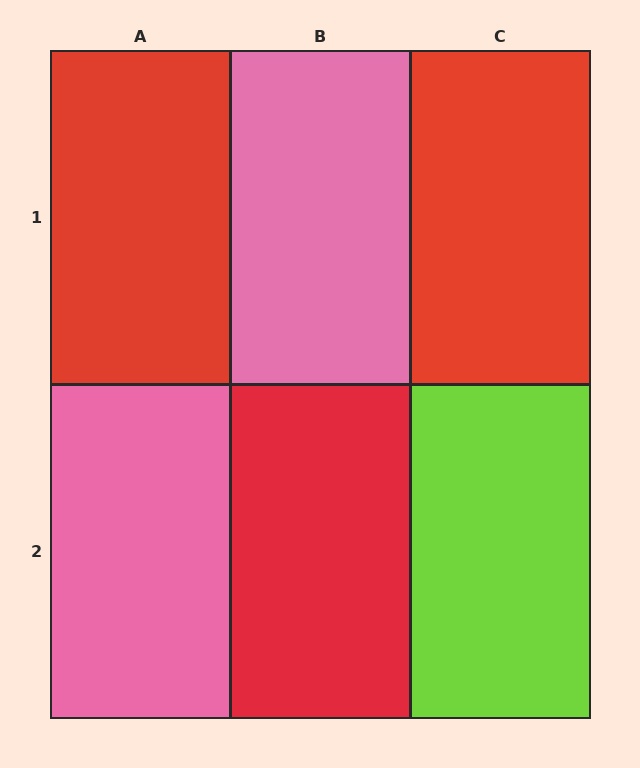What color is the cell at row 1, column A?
Red.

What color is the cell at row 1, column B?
Pink.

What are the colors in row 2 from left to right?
Pink, red, lime.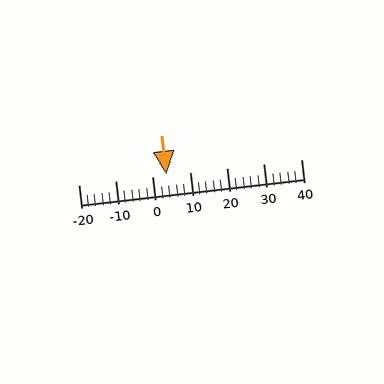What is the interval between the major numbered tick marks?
The major tick marks are spaced 10 units apart.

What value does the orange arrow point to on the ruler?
The orange arrow points to approximately 4.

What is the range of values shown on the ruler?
The ruler shows values from -20 to 40.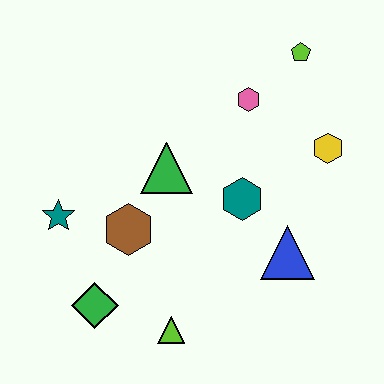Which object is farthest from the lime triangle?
The lime pentagon is farthest from the lime triangle.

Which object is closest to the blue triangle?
The teal hexagon is closest to the blue triangle.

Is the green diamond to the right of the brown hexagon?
No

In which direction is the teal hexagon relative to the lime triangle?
The teal hexagon is above the lime triangle.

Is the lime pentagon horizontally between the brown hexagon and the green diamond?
No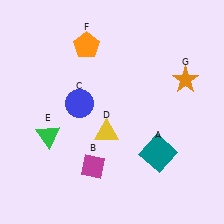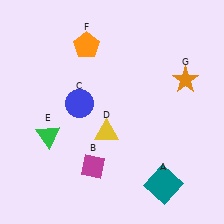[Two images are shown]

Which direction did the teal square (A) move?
The teal square (A) moved down.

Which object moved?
The teal square (A) moved down.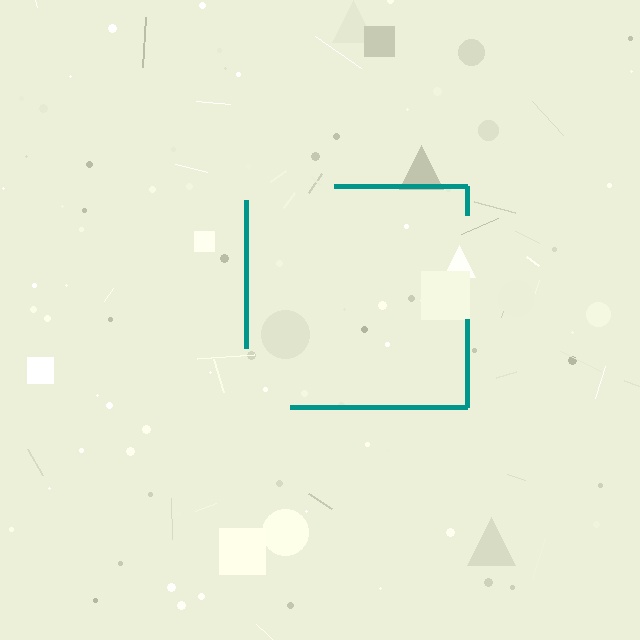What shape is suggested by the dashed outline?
The dashed outline suggests a square.